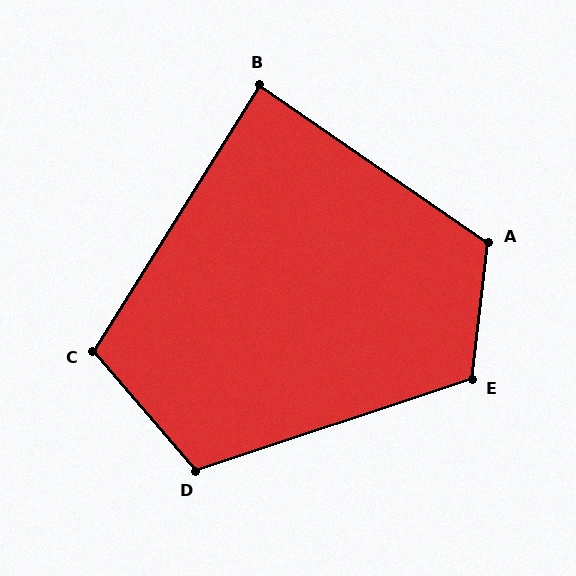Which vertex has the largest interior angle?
A, at approximately 118 degrees.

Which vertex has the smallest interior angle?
B, at approximately 87 degrees.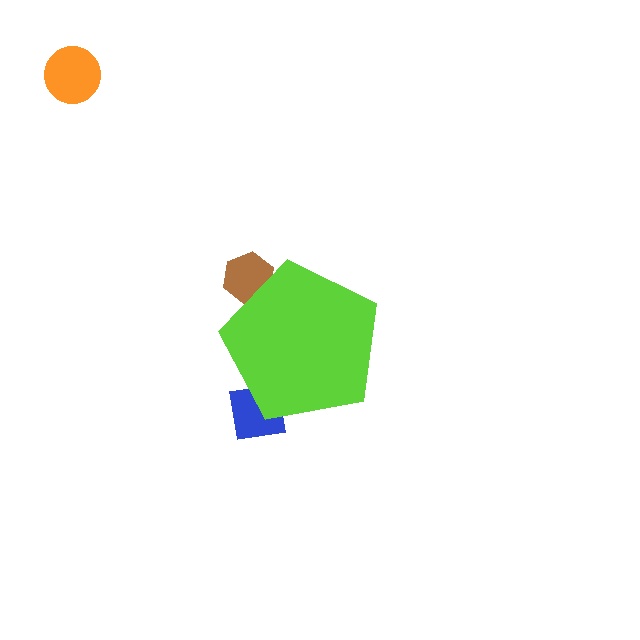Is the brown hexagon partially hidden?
Yes, the brown hexagon is partially hidden behind the lime pentagon.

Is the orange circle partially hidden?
No, the orange circle is fully visible.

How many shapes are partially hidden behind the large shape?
2 shapes are partially hidden.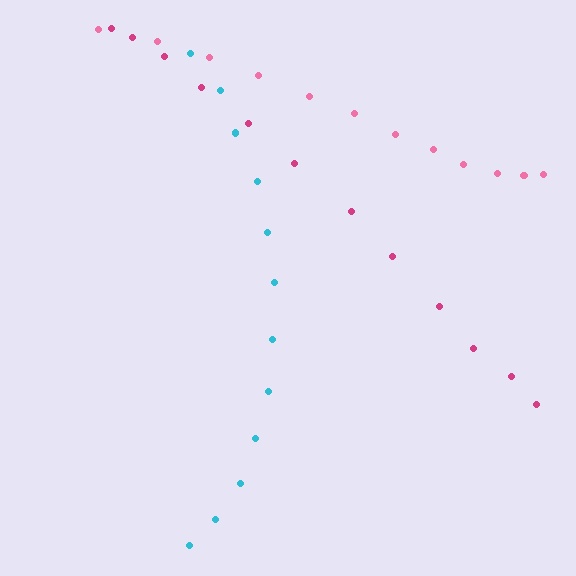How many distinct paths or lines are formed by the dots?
There are 3 distinct paths.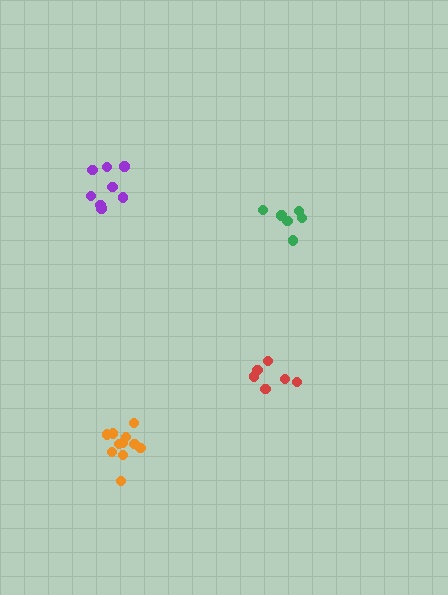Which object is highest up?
The purple cluster is topmost.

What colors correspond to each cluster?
The clusters are colored: green, purple, orange, red.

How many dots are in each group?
Group 1: 6 dots, Group 2: 8 dots, Group 3: 11 dots, Group 4: 6 dots (31 total).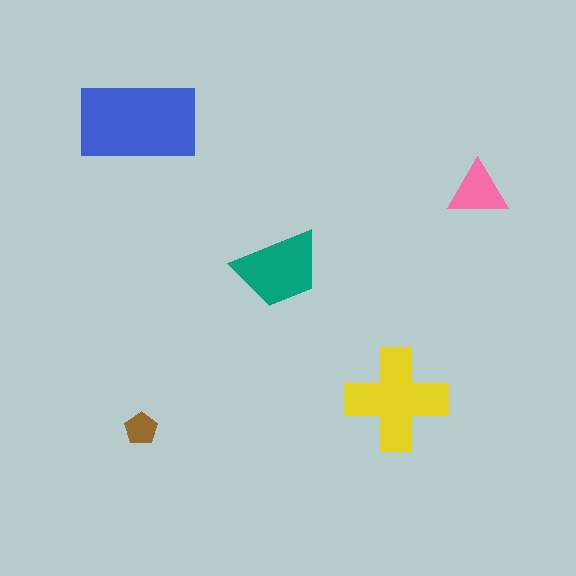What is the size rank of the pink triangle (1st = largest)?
4th.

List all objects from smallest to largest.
The brown pentagon, the pink triangle, the teal trapezoid, the yellow cross, the blue rectangle.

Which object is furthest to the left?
The blue rectangle is leftmost.